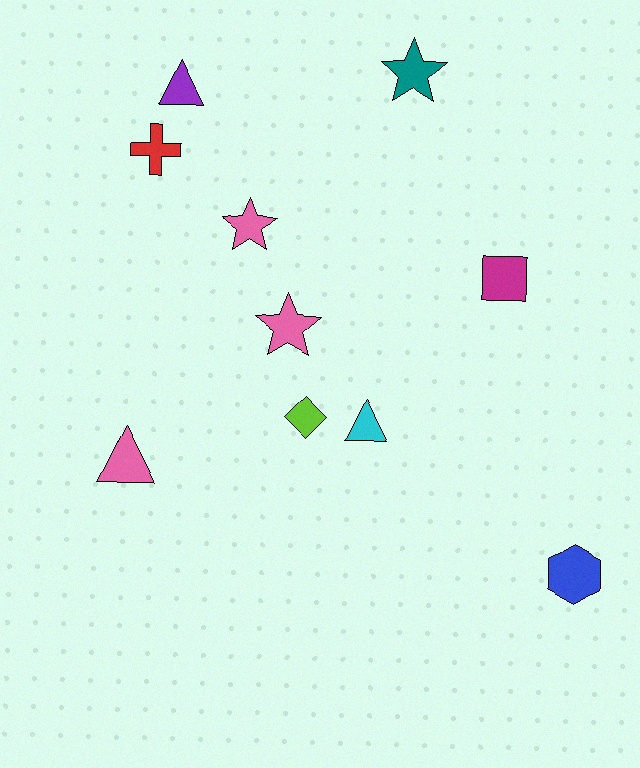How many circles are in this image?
There are no circles.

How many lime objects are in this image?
There is 1 lime object.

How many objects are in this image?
There are 10 objects.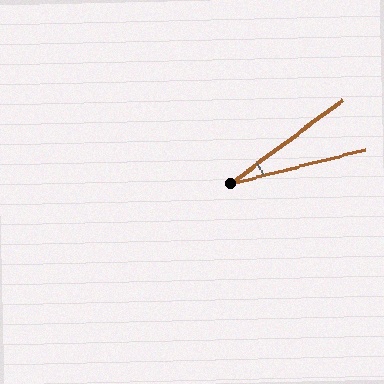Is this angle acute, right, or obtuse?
It is acute.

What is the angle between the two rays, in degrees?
Approximately 22 degrees.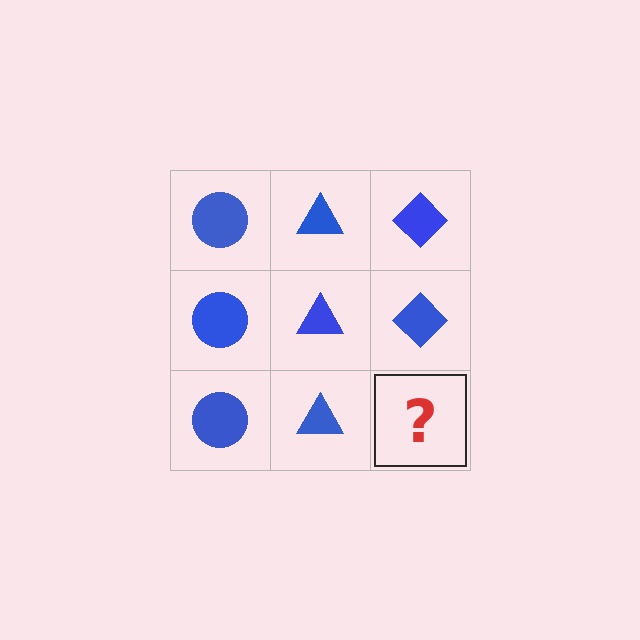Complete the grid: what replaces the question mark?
The question mark should be replaced with a blue diamond.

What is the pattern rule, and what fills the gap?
The rule is that each column has a consistent shape. The gap should be filled with a blue diamond.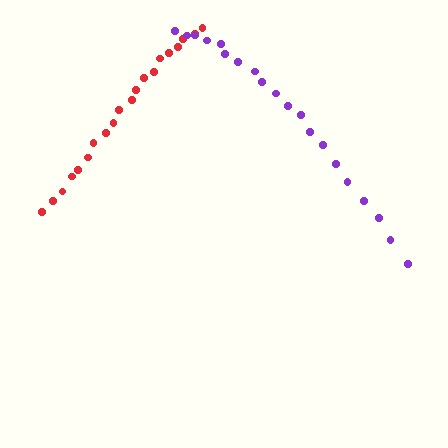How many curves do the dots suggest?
There are 2 distinct paths.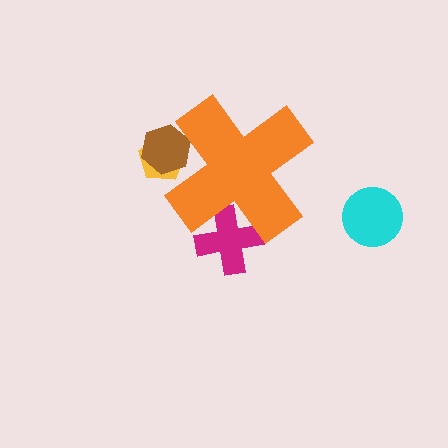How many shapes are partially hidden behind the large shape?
3 shapes are partially hidden.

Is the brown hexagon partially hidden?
Yes, the brown hexagon is partially hidden behind the orange cross.